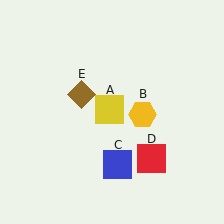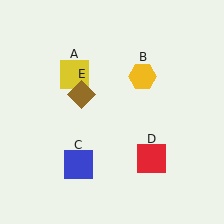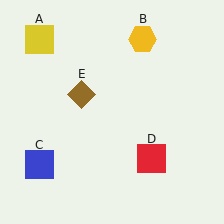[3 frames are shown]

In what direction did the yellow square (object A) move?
The yellow square (object A) moved up and to the left.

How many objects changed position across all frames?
3 objects changed position: yellow square (object A), yellow hexagon (object B), blue square (object C).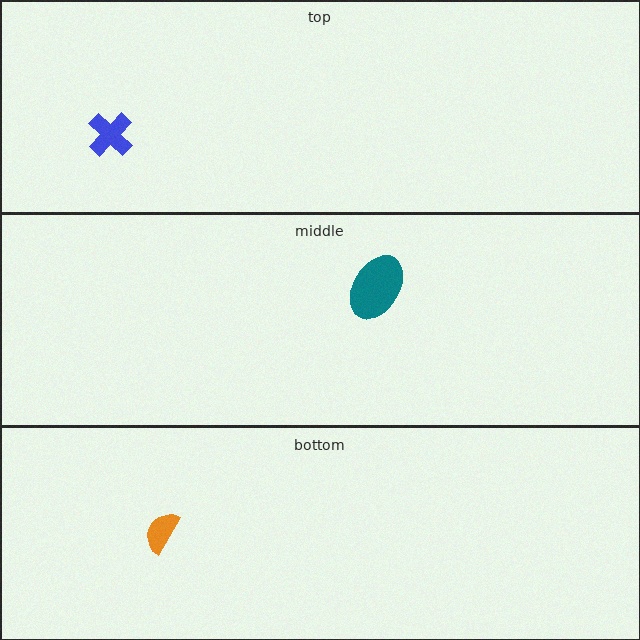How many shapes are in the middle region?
1.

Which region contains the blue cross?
The top region.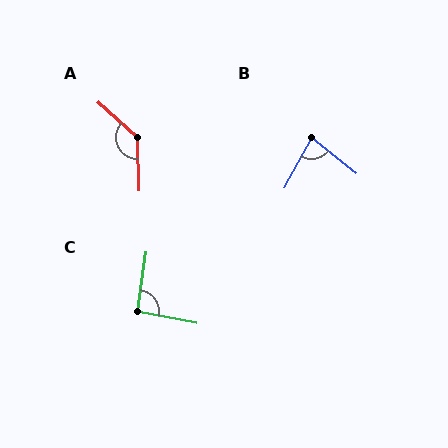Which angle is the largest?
A, at approximately 134 degrees.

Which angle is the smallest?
B, at approximately 80 degrees.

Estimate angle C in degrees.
Approximately 94 degrees.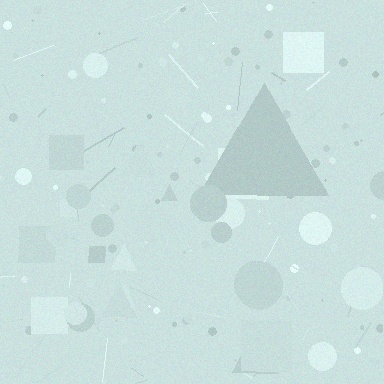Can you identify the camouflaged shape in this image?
The camouflaged shape is a triangle.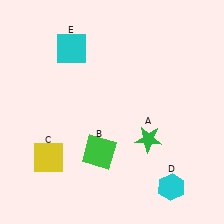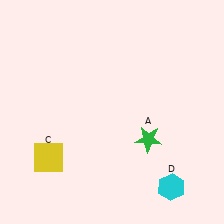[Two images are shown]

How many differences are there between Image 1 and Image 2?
There are 2 differences between the two images.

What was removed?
The green square (B), the cyan square (E) were removed in Image 2.